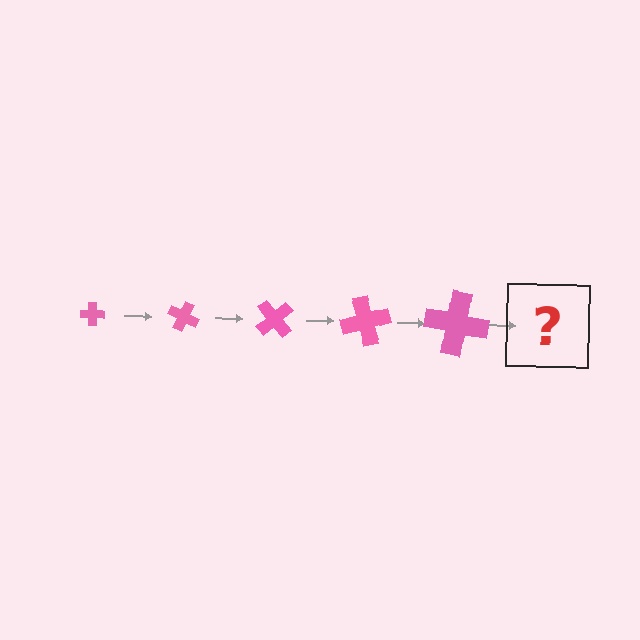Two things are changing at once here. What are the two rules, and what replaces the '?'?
The two rules are that the cross grows larger each step and it rotates 25 degrees each step. The '?' should be a cross, larger than the previous one and rotated 125 degrees from the start.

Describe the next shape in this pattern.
It should be a cross, larger than the previous one and rotated 125 degrees from the start.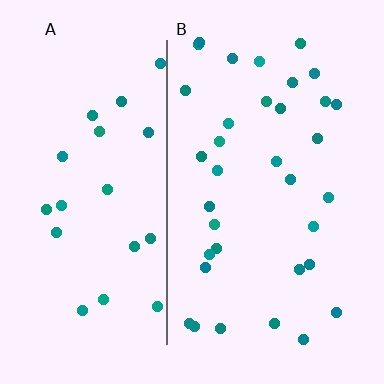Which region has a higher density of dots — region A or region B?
B (the right).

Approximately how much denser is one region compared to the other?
Approximately 1.6× — region B over region A.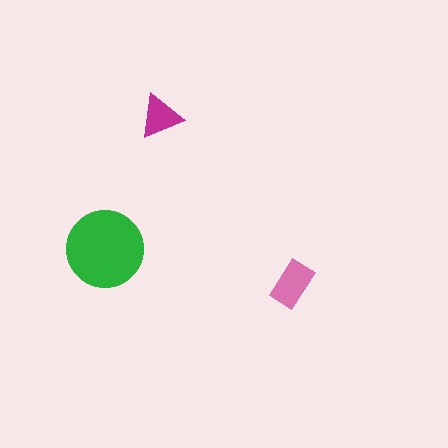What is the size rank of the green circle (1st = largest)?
1st.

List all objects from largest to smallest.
The green circle, the pink rectangle, the magenta triangle.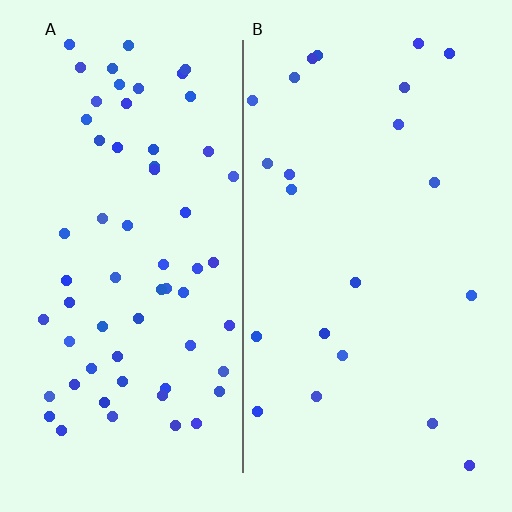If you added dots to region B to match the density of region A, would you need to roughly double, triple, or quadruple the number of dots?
Approximately triple.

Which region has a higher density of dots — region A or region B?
A (the left).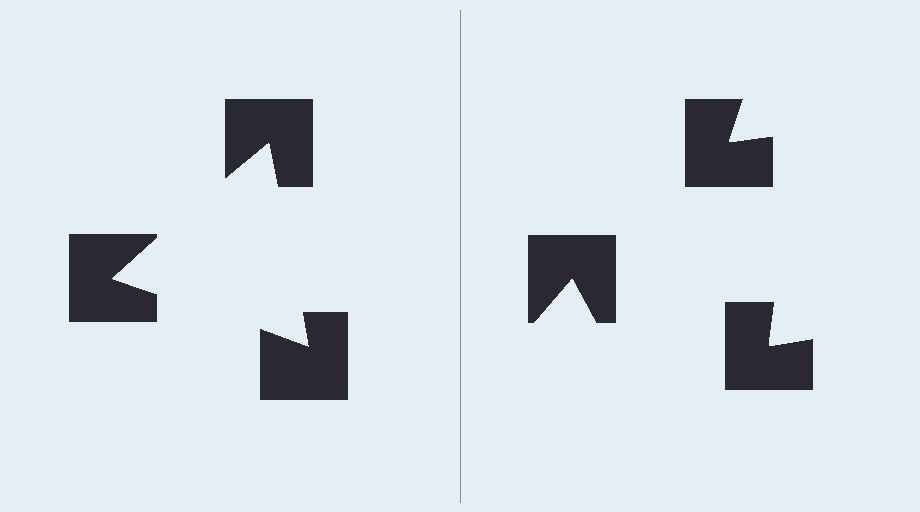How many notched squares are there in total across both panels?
6 — 3 on each side.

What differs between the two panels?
The notched squares are positioned identically on both sides; only the wedge orientations differ. On the left they align to a triangle; on the right they are misaligned.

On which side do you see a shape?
An illusory triangle appears on the left side. On the right side the wedge cuts are rotated, so no coherent shape forms.